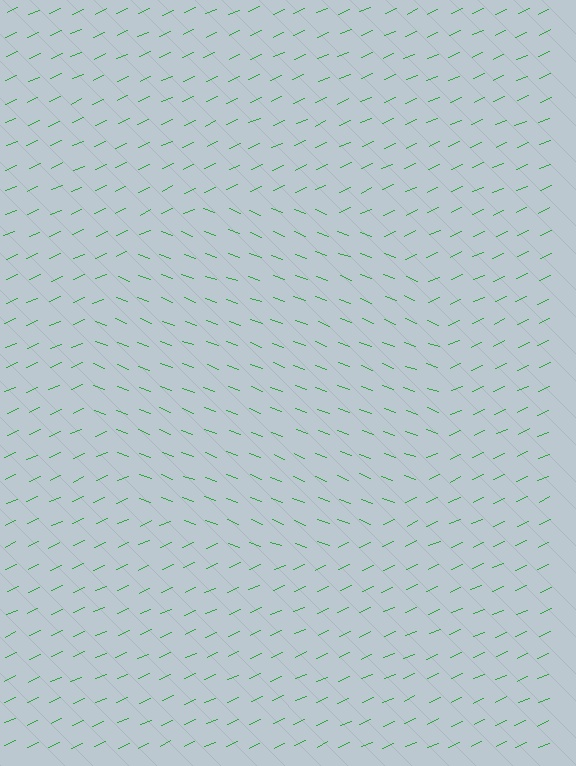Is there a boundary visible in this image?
Yes, there is a texture boundary formed by a change in line orientation.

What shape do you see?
I see a circle.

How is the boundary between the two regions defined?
The boundary is defined purely by a change in line orientation (approximately 45 degrees difference). All lines are the same color and thickness.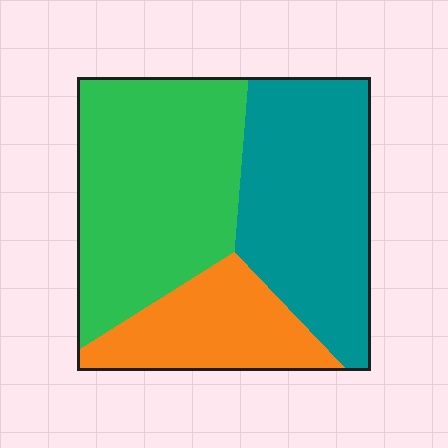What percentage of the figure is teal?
Teal takes up about three eighths (3/8) of the figure.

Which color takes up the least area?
Orange, at roughly 20%.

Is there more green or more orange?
Green.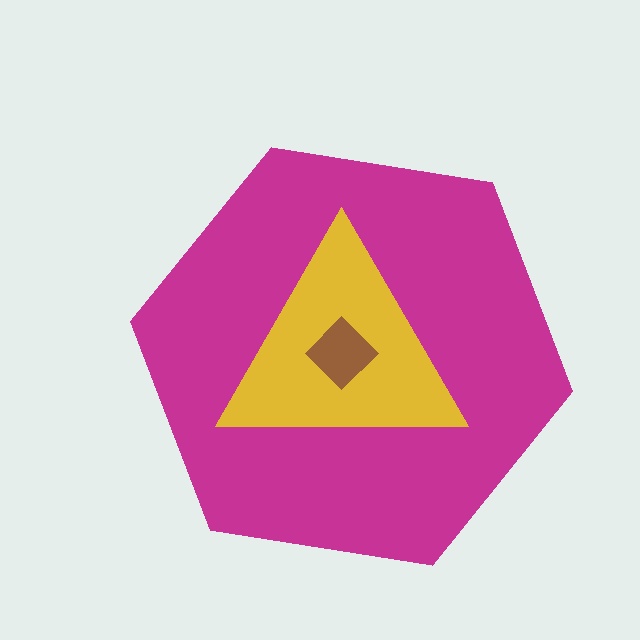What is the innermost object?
The brown diamond.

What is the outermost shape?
The magenta hexagon.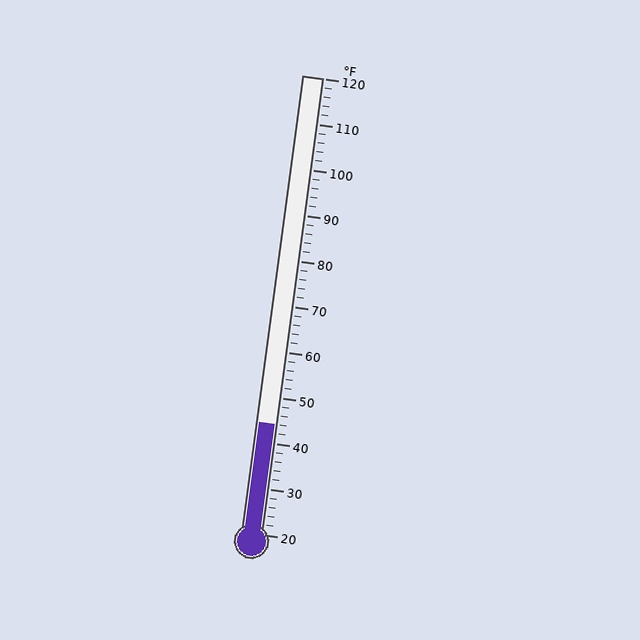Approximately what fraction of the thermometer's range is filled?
The thermometer is filled to approximately 25% of its range.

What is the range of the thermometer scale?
The thermometer scale ranges from 20°F to 120°F.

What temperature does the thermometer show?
The thermometer shows approximately 44°F.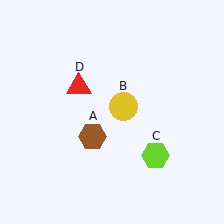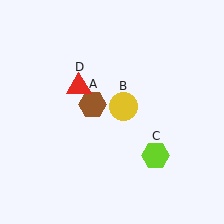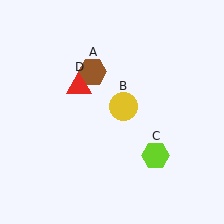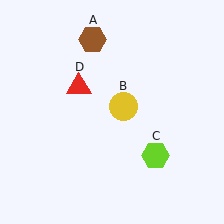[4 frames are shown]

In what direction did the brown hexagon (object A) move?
The brown hexagon (object A) moved up.